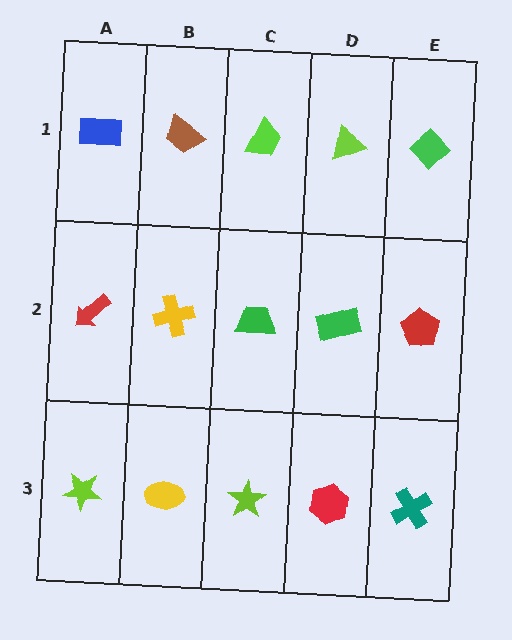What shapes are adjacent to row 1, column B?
A yellow cross (row 2, column B), a blue rectangle (row 1, column A), a lime trapezoid (row 1, column C).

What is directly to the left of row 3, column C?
A yellow ellipse.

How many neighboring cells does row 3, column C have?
3.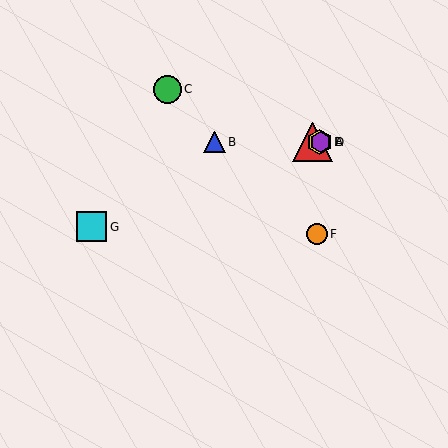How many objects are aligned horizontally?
4 objects (A, B, D, E) are aligned horizontally.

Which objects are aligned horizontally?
Objects A, B, D, E are aligned horizontally.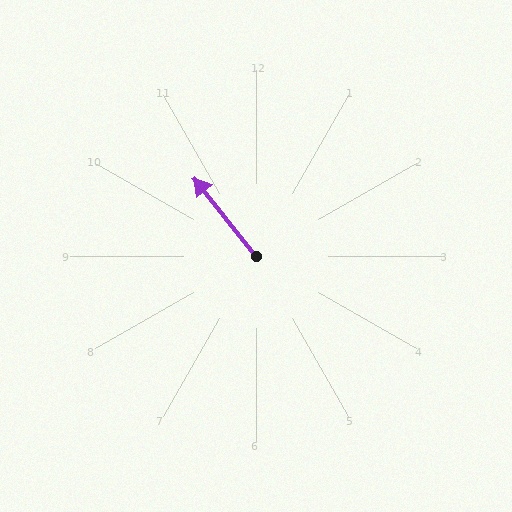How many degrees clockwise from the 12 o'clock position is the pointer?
Approximately 321 degrees.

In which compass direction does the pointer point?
Northwest.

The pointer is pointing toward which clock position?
Roughly 11 o'clock.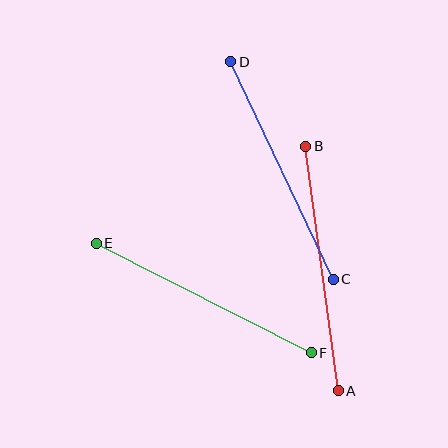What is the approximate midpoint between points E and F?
The midpoint is at approximately (204, 298) pixels.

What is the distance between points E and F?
The distance is approximately 242 pixels.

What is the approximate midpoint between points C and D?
The midpoint is at approximately (282, 171) pixels.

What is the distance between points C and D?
The distance is approximately 240 pixels.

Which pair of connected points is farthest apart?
Points A and B are farthest apart.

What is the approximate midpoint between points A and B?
The midpoint is at approximately (322, 269) pixels.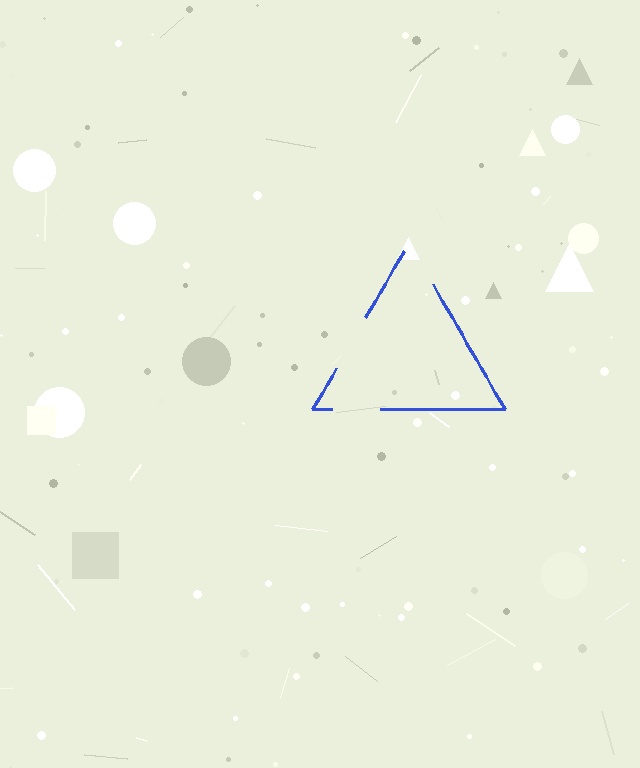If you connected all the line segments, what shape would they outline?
They would outline a triangle.